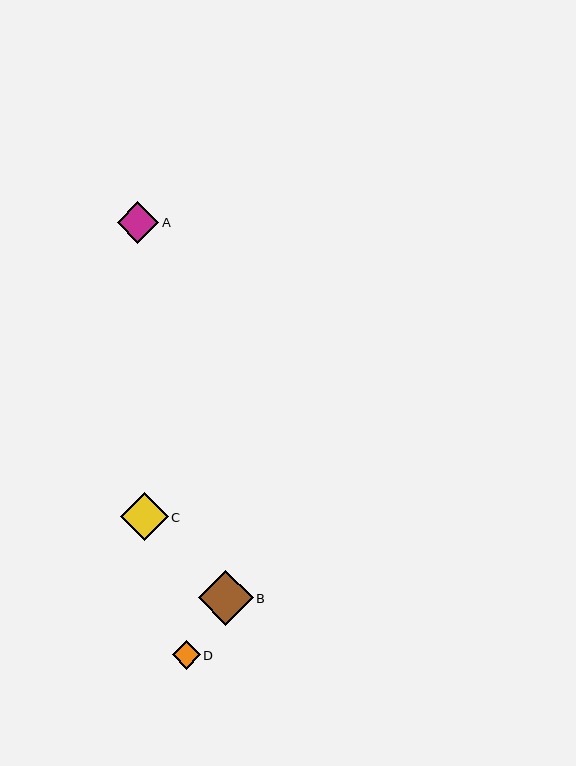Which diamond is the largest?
Diamond B is the largest with a size of approximately 55 pixels.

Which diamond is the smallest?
Diamond D is the smallest with a size of approximately 28 pixels.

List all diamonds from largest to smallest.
From largest to smallest: B, C, A, D.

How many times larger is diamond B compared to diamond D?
Diamond B is approximately 2.0 times the size of diamond D.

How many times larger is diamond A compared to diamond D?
Diamond A is approximately 1.5 times the size of diamond D.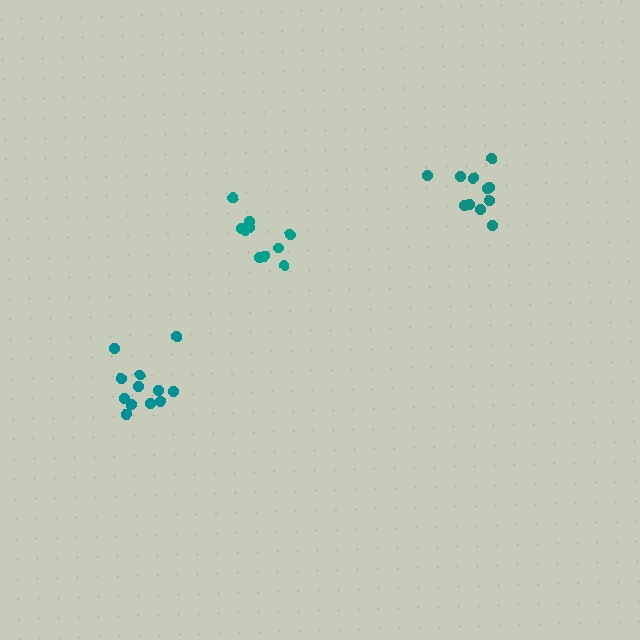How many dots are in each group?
Group 1: 11 dots, Group 2: 12 dots, Group 3: 10 dots (33 total).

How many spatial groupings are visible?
There are 3 spatial groupings.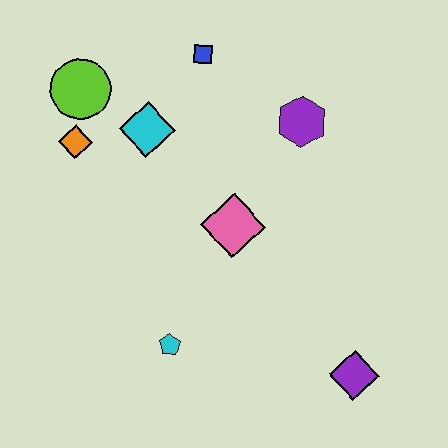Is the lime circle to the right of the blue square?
No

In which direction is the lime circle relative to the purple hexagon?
The lime circle is to the left of the purple hexagon.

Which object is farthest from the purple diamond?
The lime circle is farthest from the purple diamond.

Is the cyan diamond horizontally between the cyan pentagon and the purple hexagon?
No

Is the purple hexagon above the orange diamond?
Yes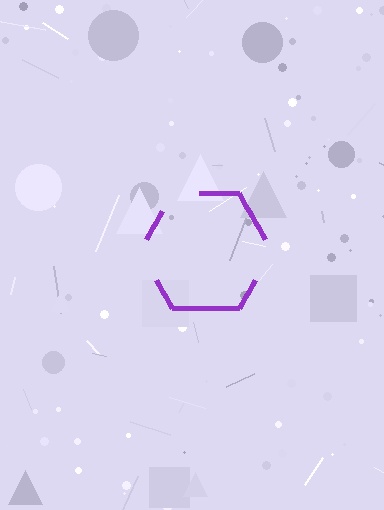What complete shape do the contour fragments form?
The contour fragments form a hexagon.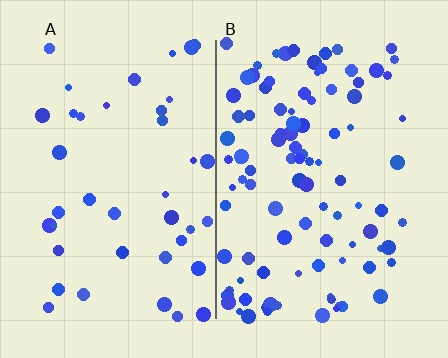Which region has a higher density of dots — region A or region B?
B (the right).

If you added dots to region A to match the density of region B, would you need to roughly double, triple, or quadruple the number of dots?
Approximately double.